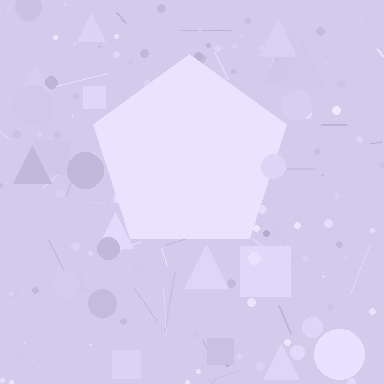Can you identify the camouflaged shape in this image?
The camouflaged shape is a pentagon.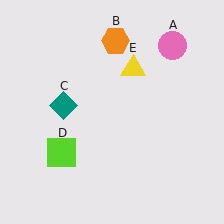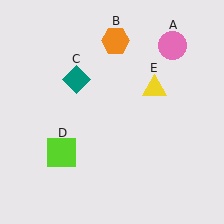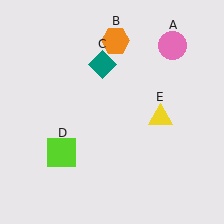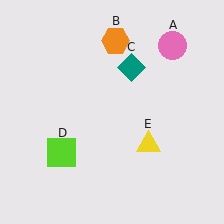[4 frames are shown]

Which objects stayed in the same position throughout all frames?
Pink circle (object A) and orange hexagon (object B) and lime square (object D) remained stationary.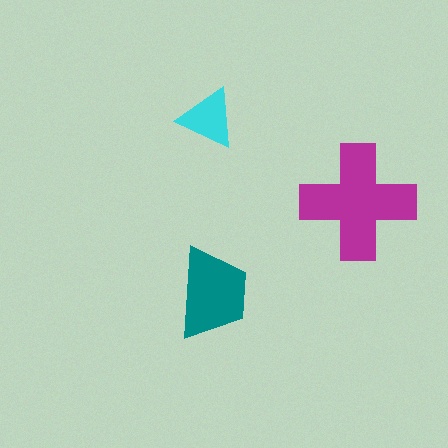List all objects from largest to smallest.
The magenta cross, the teal trapezoid, the cyan triangle.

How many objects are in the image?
There are 3 objects in the image.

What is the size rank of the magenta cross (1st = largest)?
1st.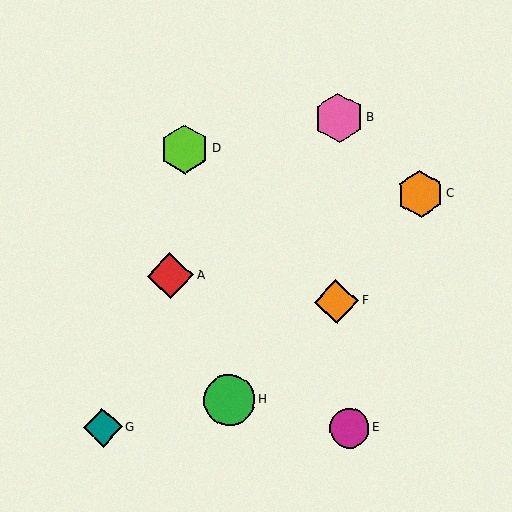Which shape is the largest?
The green circle (labeled H) is the largest.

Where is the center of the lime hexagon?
The center of the lime hexagon is at (184, 149).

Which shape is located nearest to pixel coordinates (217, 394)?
The green circle (labeled H) at (230, 400) is nearest to that location.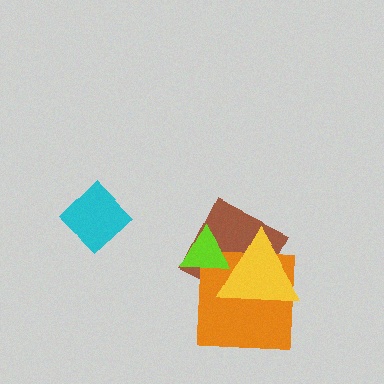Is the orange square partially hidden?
Yes, it is partially covered by another shape.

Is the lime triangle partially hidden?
Yes, it is partially covered by another shape.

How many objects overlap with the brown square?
3 objects overlap with the brown square.